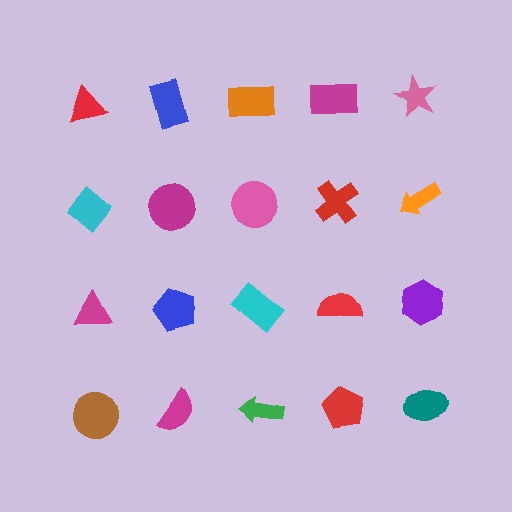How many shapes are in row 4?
5 shapes.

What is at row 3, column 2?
A blue pentagon.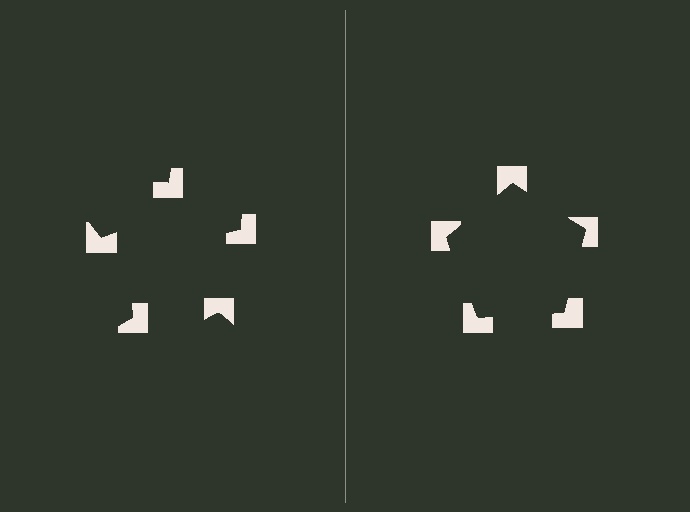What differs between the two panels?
The notched squares are positioned identically on both sides; only the wedge orientations differ. On the right they align to a pentagon; on the left they are misaligned.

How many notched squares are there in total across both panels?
10 — 5 on each side.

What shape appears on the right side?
An illusory pentagon.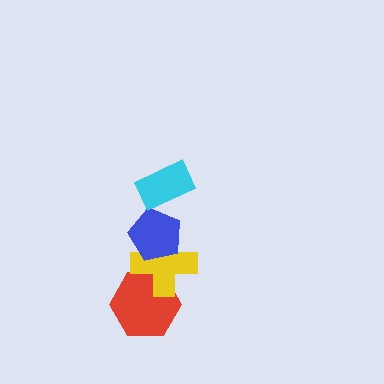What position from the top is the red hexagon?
The red hexagon is 4th from the top.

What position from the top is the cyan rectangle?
The cyan rectangle is 1st from the top.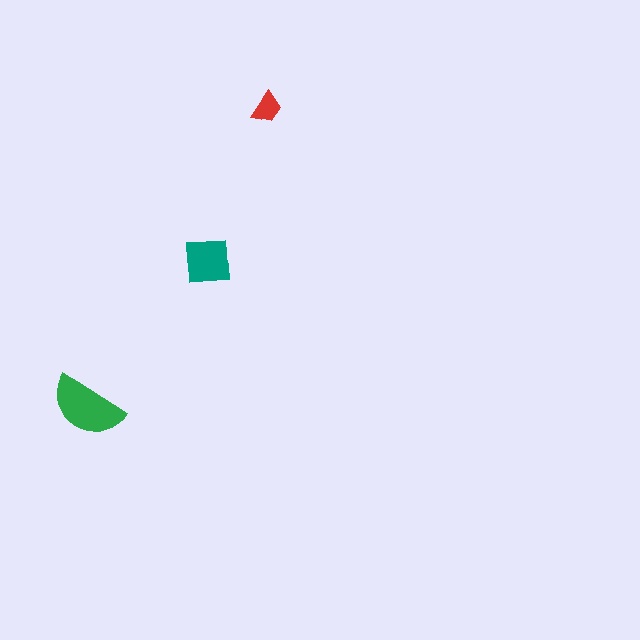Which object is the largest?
The green semicircle.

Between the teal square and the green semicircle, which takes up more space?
The green semicircle.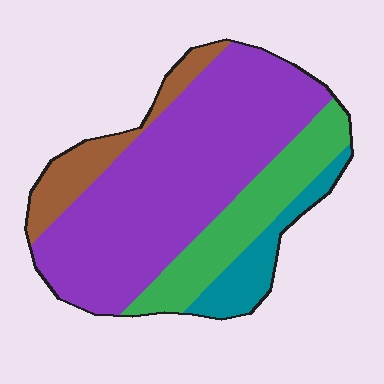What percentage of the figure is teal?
Teal covers 10% of the figure.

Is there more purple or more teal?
Purple.